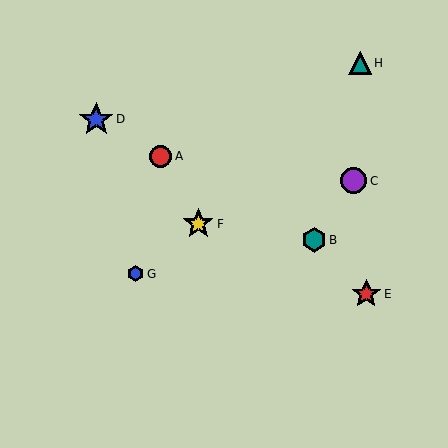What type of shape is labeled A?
Shape A is a red circle.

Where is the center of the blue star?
The center of the blue star is at (96, 119).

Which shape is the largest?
The blue star (labeled D) is the largest.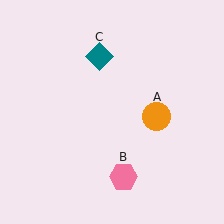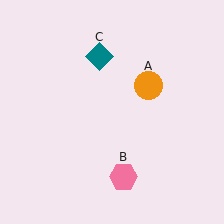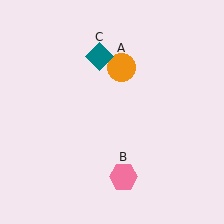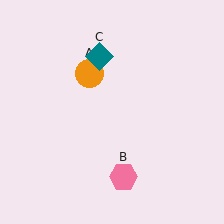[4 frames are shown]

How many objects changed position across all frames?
1 object changed position: orange circle (object A).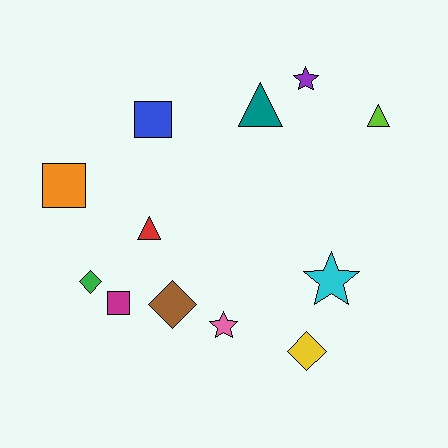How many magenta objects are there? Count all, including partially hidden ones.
There is 1 magenta object.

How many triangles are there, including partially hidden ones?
There are 3 triangles.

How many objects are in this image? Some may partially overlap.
There are 12 objects.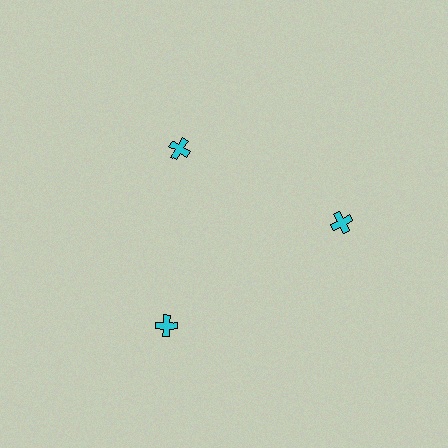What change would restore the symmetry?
The symmetry would be restored by moving it outward, back onto the ring so that all 3 crosses sit at equal angles and equal distance from the center.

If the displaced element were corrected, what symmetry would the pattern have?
It would have 3-fold rotational symmetry — the pattern would map onto itself every 120 degrees.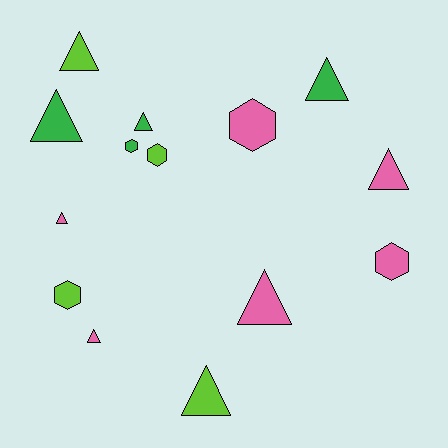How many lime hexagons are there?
There are 2 lime hexagons.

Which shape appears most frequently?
Triangle, with 9 objects.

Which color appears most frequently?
Pink, with 6 objects.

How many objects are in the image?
There are 14 objects.